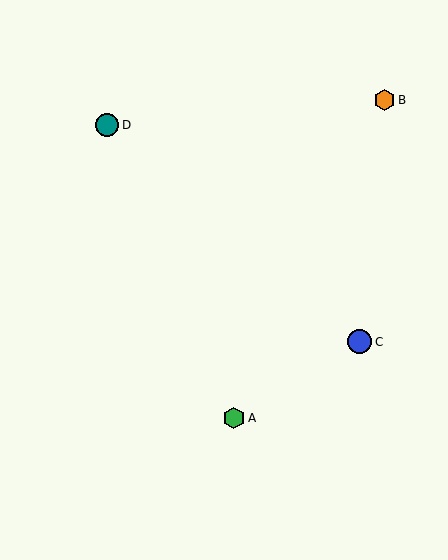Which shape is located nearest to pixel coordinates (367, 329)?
The blue circle (labeled C) at (359, 342) is nearest to that location.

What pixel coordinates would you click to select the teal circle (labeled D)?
Click at (107, 125) to select the teal circle D.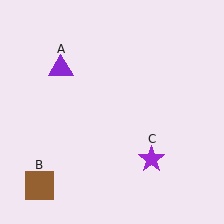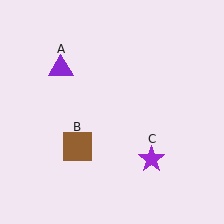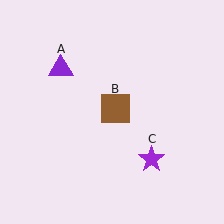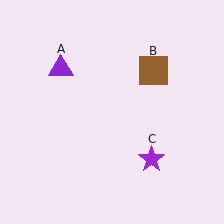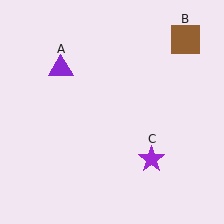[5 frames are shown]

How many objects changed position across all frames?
1 object changed position: brown square (object B).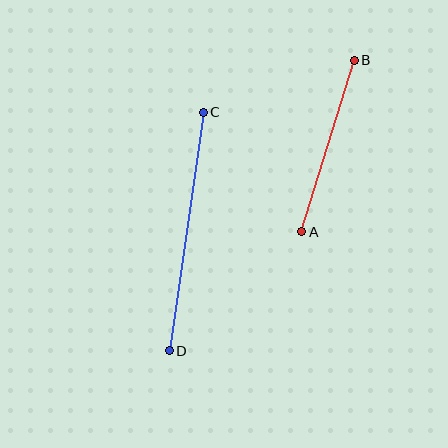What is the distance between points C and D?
The distance is approximately 241 pixels.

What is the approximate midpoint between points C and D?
The midpoint is at approximately (186, 231) pixels.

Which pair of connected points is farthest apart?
Points C and D are farthest apart.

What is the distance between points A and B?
The distance is approximately 180 pixels.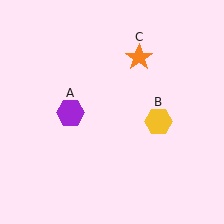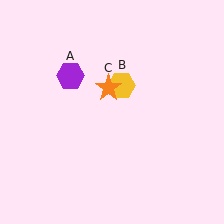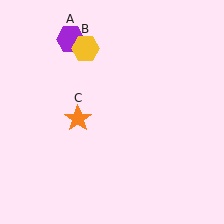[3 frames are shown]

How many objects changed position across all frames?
3 objects changed position: purple hexagon (object A), yellow hexagon (object B), orange star (object C).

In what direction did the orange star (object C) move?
The orange star (object C) moved down and to the left.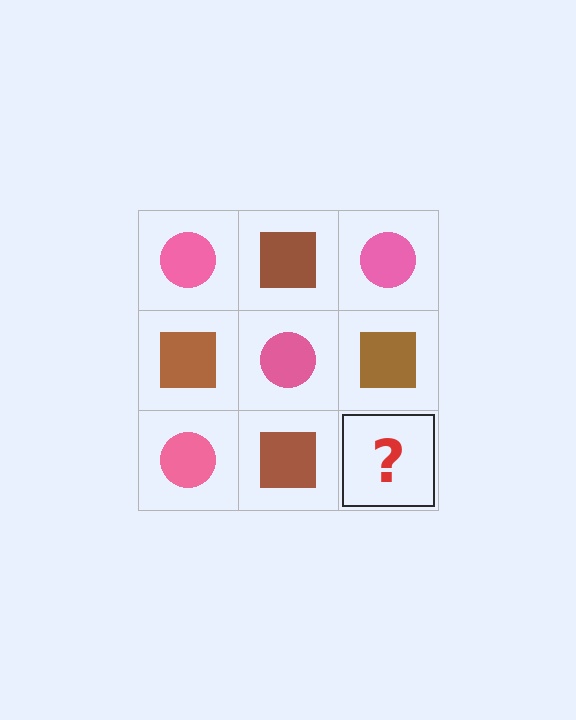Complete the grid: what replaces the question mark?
The question mark should be replaced with a pink circle.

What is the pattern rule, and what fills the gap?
The rule is that it alternates pink circle and brown square in a checkerboard pattern. The gap should be filled with a pink circle.